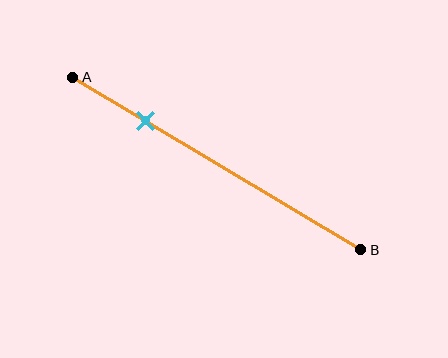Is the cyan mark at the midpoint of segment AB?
No, the mark is at about 25% from A, not at the 50% midpoint.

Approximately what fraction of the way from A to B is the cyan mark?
The cyan mark is approximately 25% of the way from A to B.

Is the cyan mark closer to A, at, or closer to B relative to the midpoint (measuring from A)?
The cyan mark is closer to point A than the midpoint of segment AB.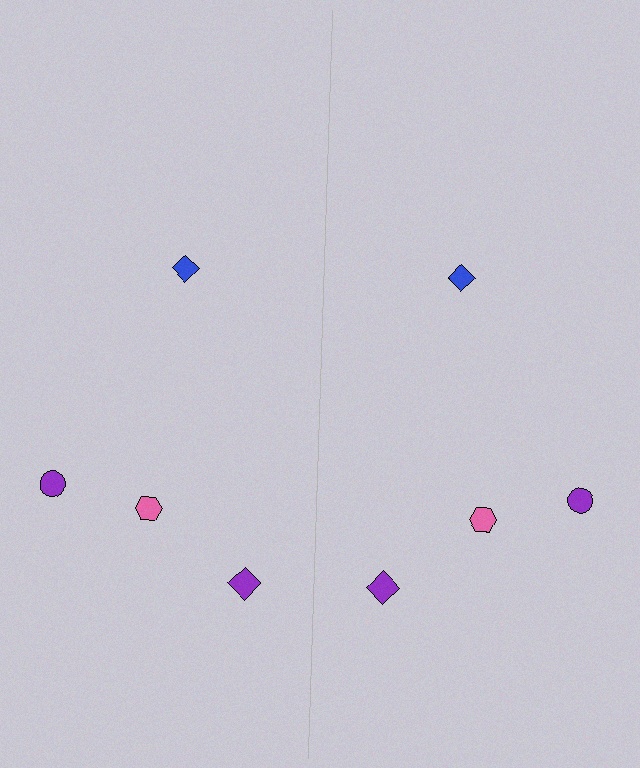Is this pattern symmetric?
Yes, this pattern has bilateral (reflection) symmetry.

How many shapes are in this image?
There are 8 shapes in this image.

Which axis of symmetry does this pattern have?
The pattern has a vertical axis of symmetry running through the center of the image.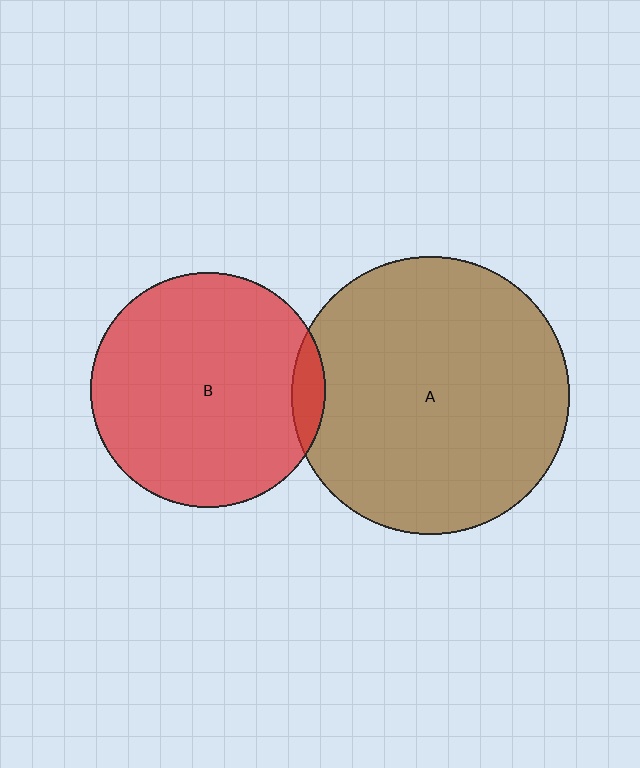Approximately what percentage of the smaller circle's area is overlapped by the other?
Approximately 5%.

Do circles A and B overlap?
Yes.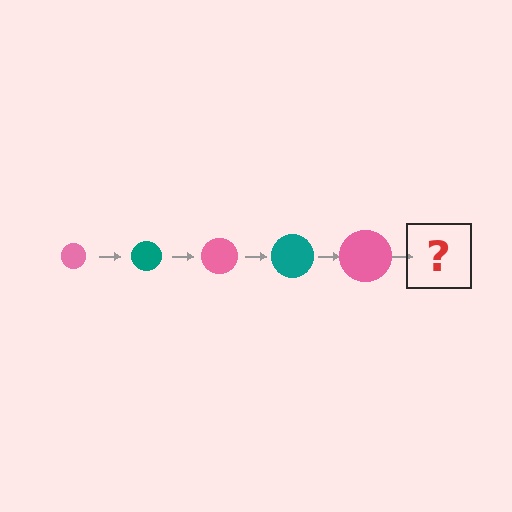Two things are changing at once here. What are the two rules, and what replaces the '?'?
The two rules are that the circle grows larger each step and the color cycles through pink and teal. The '?' should be a teal circle, larger than the previous one.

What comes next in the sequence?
The next element should be a teal circle, larger than the previous one.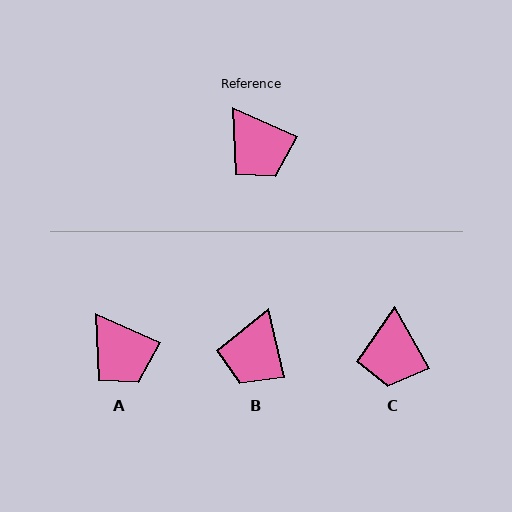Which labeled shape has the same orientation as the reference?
A.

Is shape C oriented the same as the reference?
No, it is off by about 37 degrees.